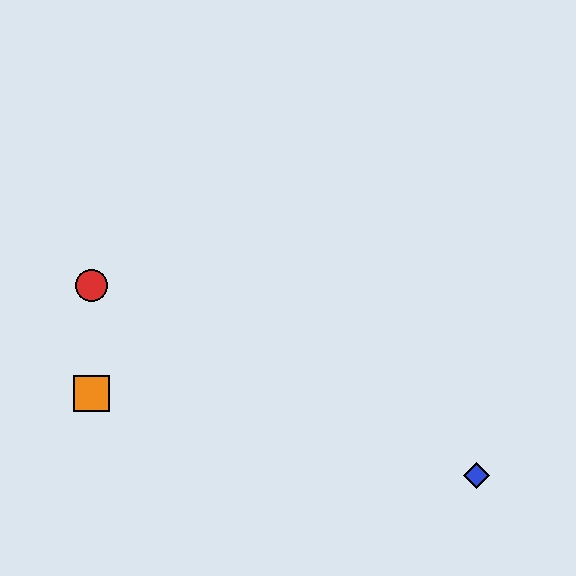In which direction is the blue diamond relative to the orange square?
The blue diamond is to the right of the orange square.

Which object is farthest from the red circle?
The blue diamond is farthest from the red circle.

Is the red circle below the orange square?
No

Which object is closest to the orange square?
The red circle is closest to the orange square.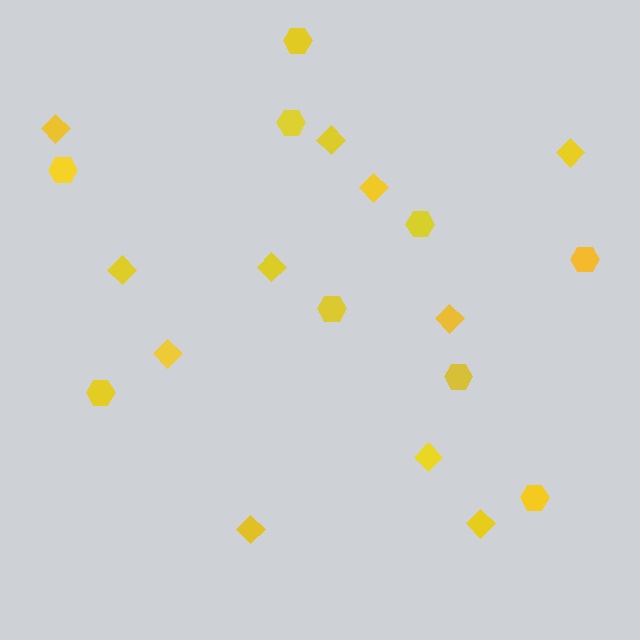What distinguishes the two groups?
There are 2 groups: one group of diamonds (11) and one group of hexagons (9).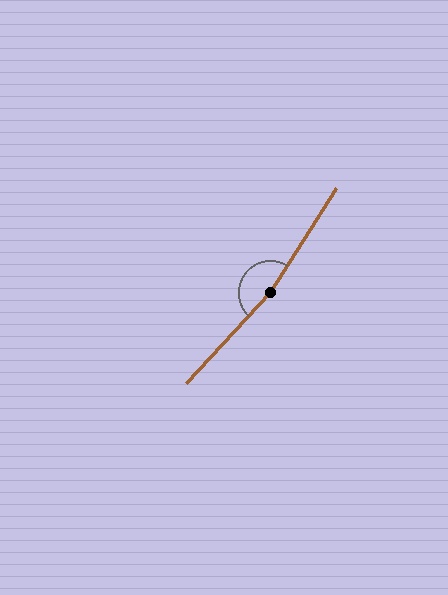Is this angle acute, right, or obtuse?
It is obtuse.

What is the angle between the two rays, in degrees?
Approximately 170 degrees.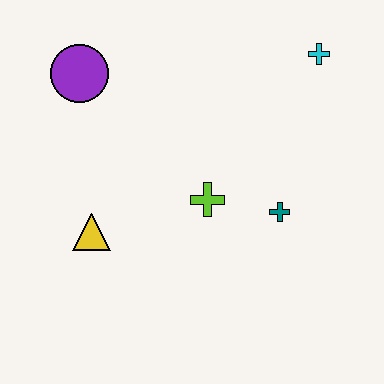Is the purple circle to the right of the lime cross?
No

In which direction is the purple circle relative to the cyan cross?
The purple circle is to the left of the cyan cross.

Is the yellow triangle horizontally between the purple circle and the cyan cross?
Yes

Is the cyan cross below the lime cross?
No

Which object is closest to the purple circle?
The yellow triangle is closest to the purple circle.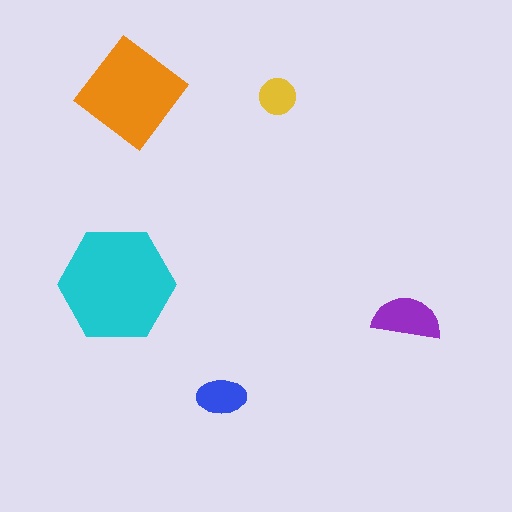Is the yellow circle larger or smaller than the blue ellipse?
Smaller.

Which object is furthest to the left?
The cyan hexagon is leftmost.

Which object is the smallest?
The yellow circle.